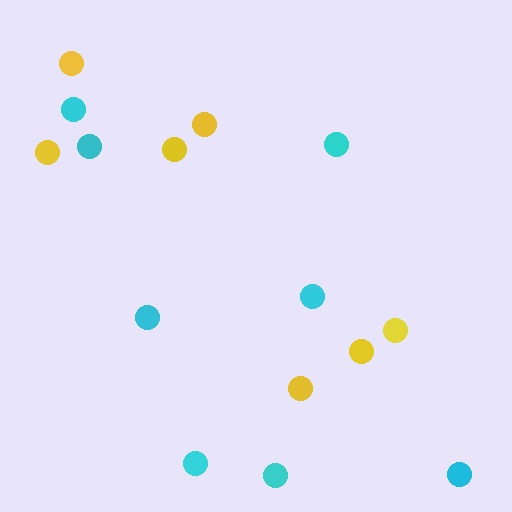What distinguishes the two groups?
There are 2 groups: one group of yellow circles (7) and one group of cyan circles (8).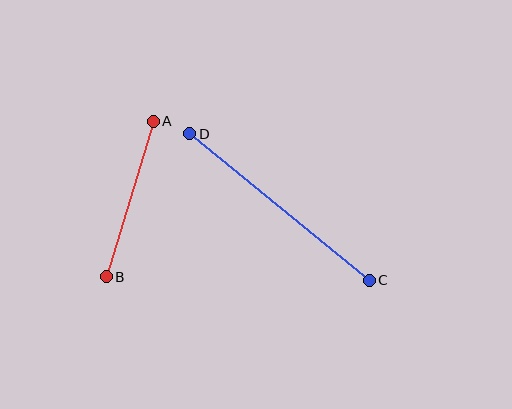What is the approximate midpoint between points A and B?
The midpoint is at approximately (130, 199) pixels.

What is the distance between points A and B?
The distance is approximately 162 pixels.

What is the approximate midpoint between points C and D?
The midpoint is at approximately (280, 207) pixels.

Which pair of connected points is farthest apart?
Points C and D are farthest apart.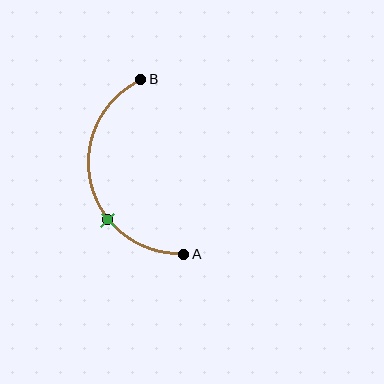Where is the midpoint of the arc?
The arc midpoint is the point on the curve farthest from the straight line joining A and B. It sits to the left of that line.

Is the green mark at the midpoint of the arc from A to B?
No. The green mark lies on the arc but is closer to endpoint A. The arc midpoint would be at the point on the curve equidistant along the arc from both A and B.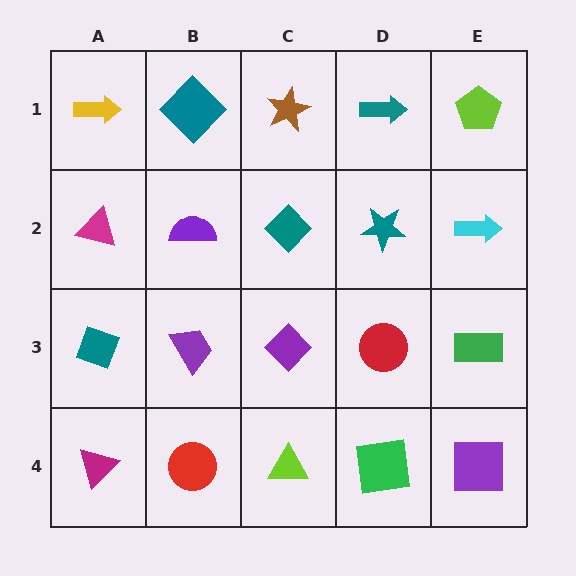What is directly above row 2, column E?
A lime pentagon.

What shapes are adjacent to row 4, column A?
A teal diamond (row 3, column A), a red circle (row 4, column B).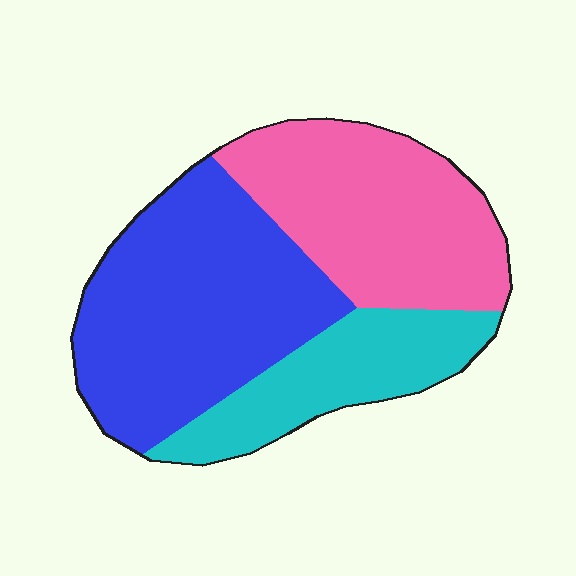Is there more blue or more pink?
Blue.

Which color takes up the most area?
Blue, at roughly 45%.